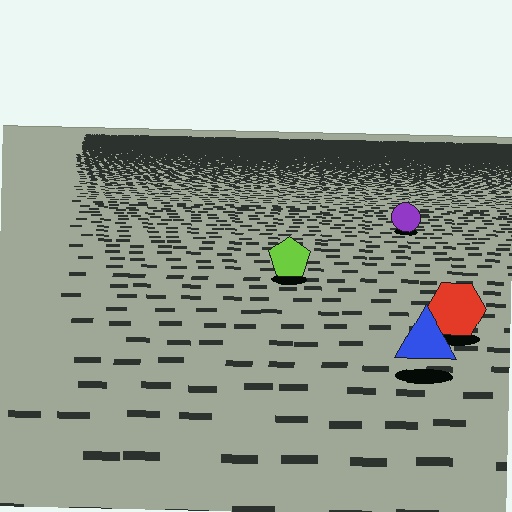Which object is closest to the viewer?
The blue triangle is closest. The texture marks near it are larger and more spread out.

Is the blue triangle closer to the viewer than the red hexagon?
Yes. The blue triangle is closer — you can tell from the texture gradient: the ground texture is coarser near it.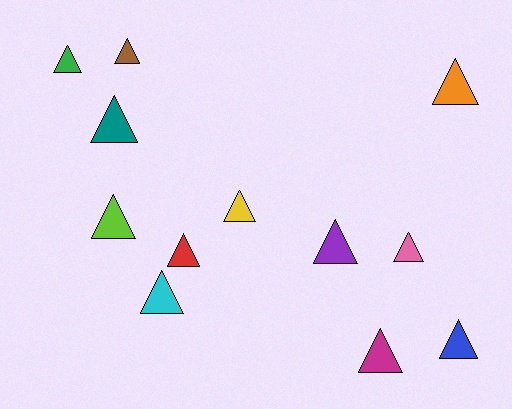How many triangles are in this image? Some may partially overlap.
There are 12 triangles.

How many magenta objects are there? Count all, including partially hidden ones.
There is 1 magenta object.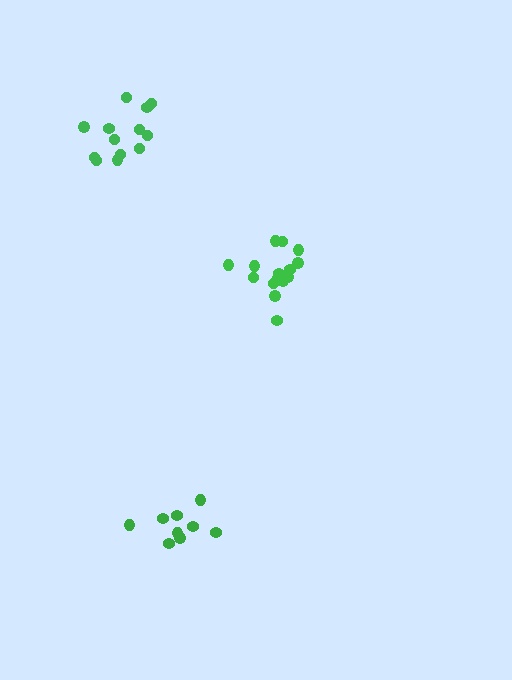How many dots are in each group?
Group 1: 9 dots, Group 2: 15 dots, Group 3: 13 dots (37 total).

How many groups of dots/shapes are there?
There are 3 groups.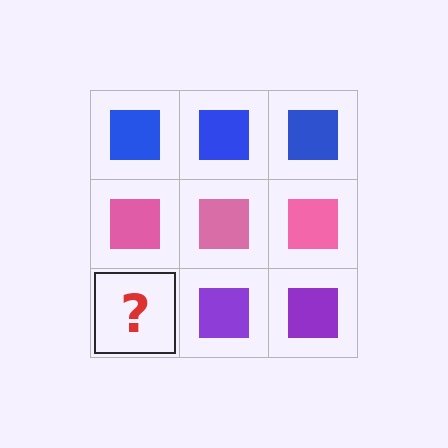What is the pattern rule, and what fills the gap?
The rule is that each row has a consistent color. The gap should be filled with a purple square.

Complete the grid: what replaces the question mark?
The question mark should be replaced with a purple square.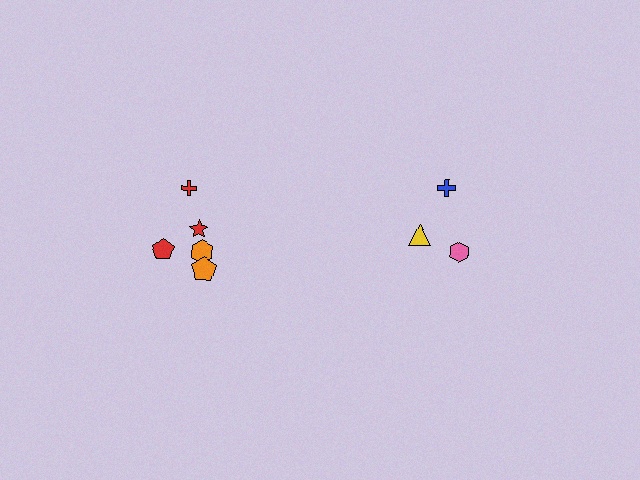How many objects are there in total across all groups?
There are 8 objects.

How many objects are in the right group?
There are 3 objects.